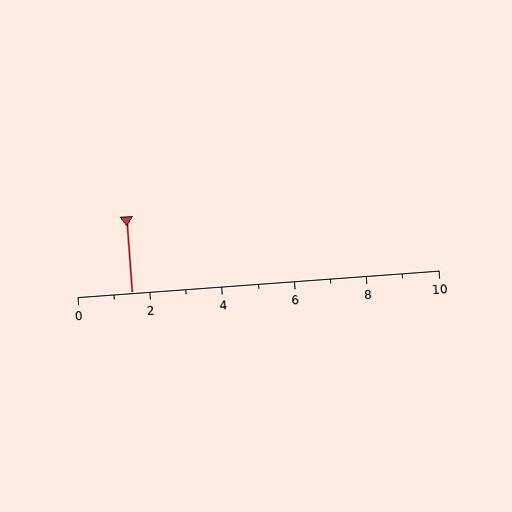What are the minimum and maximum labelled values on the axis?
The axis runs from 0 to 10.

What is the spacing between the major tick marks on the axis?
The major ticks are spaced 2 apart.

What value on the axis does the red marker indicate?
The marker indicates approximately 1.5.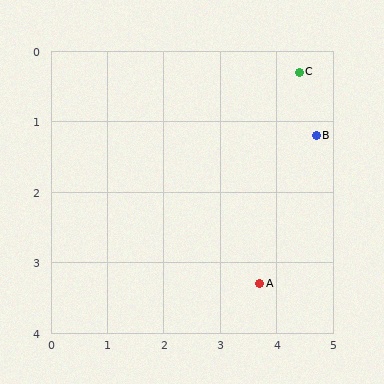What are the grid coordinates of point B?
Point B is at approximately (4.7, 1.2).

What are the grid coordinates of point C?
Point C is at approximately (4.4, 0.3).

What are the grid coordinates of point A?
Point A is at approximately (3.7, 3.3).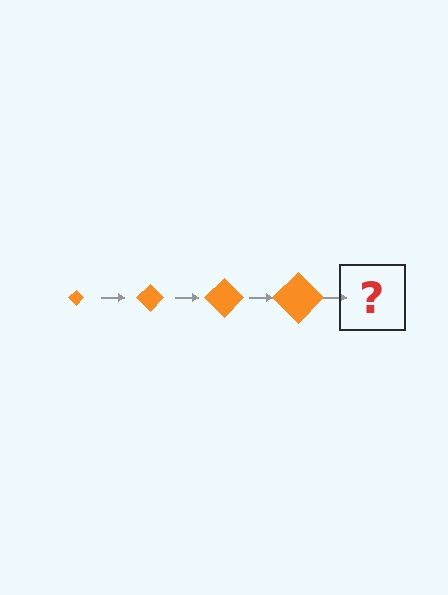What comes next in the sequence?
The next element should be an orange diamond, larger than the previous one.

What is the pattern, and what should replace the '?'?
The pattern is that the diamond gets progressively larger each step. The '?' should be an orange diamond, larger than the previous one.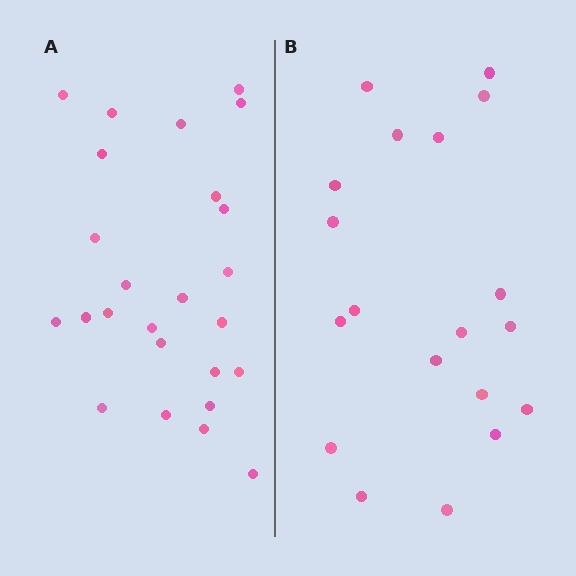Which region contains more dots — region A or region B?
Region A (the left region) has more dots.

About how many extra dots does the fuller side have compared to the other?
Region A has about 6 more dots than region B.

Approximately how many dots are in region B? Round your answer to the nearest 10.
About 20 dots. (The exact count is 19, which rounds to 20.)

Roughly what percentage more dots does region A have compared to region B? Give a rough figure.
About 30% more.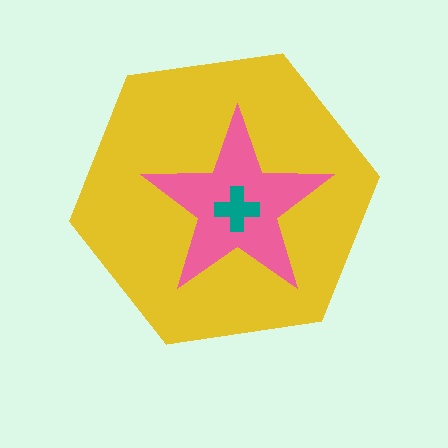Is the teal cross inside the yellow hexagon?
Yes.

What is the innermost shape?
The teal cross.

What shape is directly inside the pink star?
The teal cross.